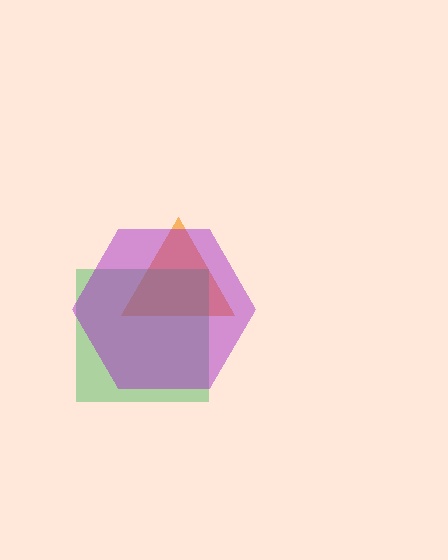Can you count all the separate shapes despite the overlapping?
Yes, there are 3 separate shapes.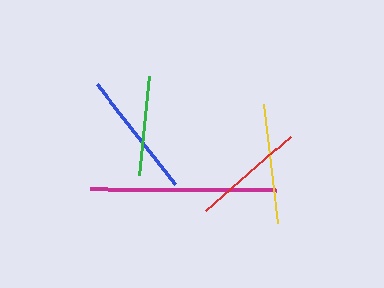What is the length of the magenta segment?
The magenta segment is approximately 185 pixels long.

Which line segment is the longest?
The magenta line is the longest at approximately 185 pixels.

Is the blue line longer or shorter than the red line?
The blue line is longer than the red line.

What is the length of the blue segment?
The blue segment is approximately 125 pixels long.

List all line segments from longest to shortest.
From longest to shortest: magenta, blue, yellow, red, green.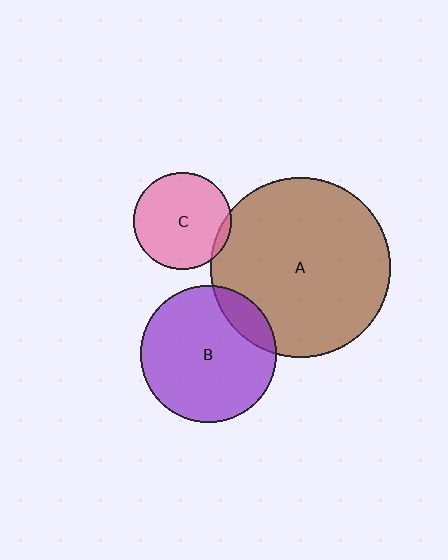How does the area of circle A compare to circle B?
Approximately 1.7 times.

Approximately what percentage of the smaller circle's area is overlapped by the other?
Approximately 15%.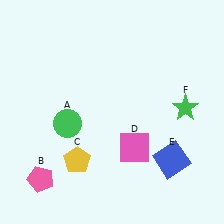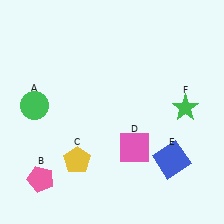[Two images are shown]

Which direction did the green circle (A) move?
The green circle (A) moved left.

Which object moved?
The green circle (A) moved left.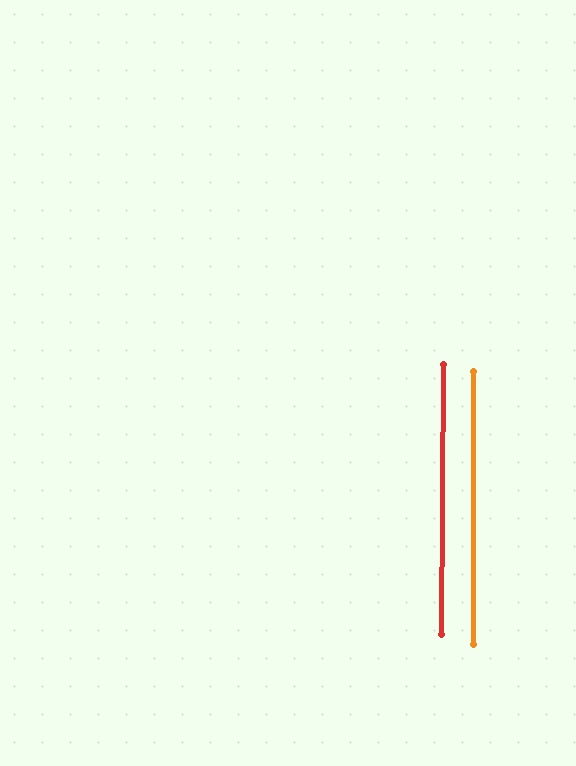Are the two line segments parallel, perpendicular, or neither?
Parallel — their directions differ by only 0.7°.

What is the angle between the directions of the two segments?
Approximately 1 degree.